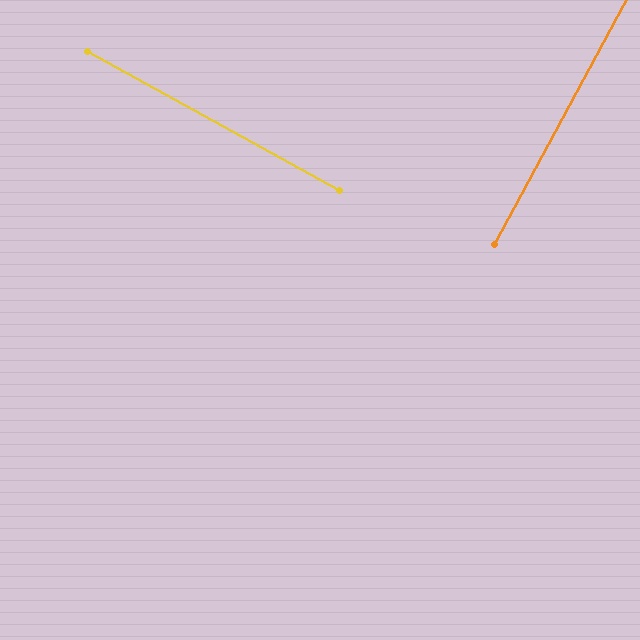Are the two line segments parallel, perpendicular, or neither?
Perpendicular — they meet at approximately 89°.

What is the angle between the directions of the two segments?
Approximately 89 degrees.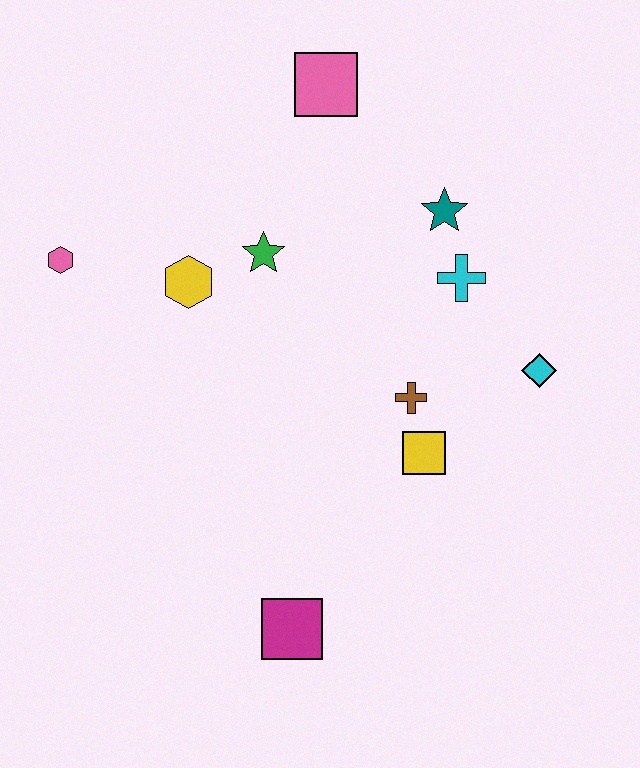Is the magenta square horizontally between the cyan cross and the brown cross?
No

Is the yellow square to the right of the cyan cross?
No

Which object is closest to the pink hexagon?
The yellow hexagon is closest to the pink hexagon.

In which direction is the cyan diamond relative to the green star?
The cyan diamond is to the right of the green star.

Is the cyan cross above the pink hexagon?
No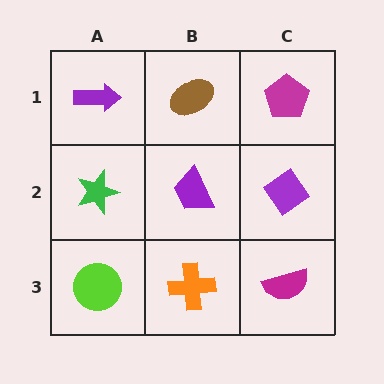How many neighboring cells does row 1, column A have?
2.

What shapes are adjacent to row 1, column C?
A purple diamond (row 2, column C), a brown ellipse (row 1, column B).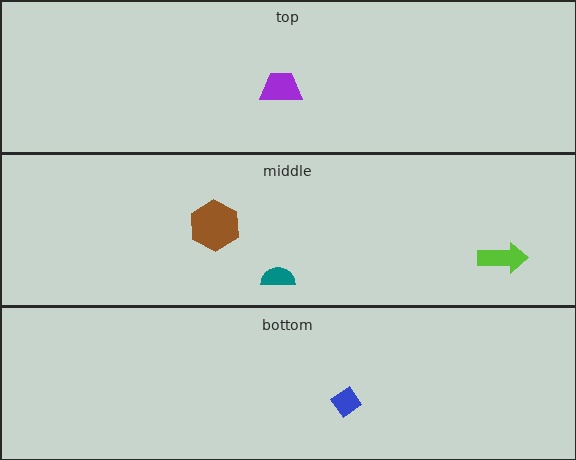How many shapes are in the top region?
1.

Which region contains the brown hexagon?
The middle region.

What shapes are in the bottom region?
The blue diamond.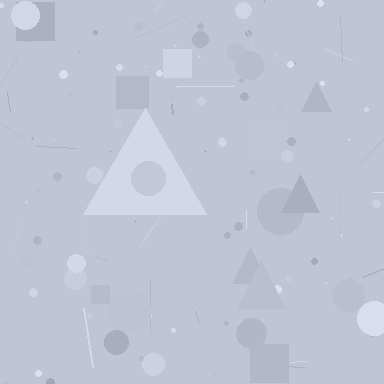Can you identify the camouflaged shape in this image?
The camouflaged shape is a triangle.